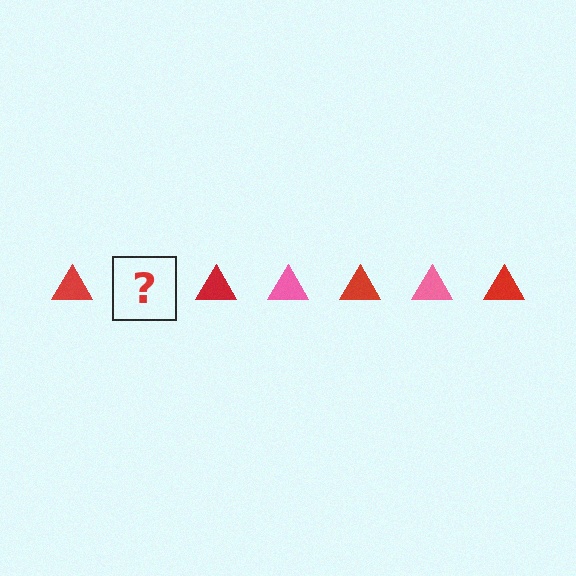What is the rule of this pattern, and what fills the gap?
The rule is that the pattern cycles through red, pink triangles. The gap should be filled with a pink triangle.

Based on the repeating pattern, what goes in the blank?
The blank should be a pink triangle.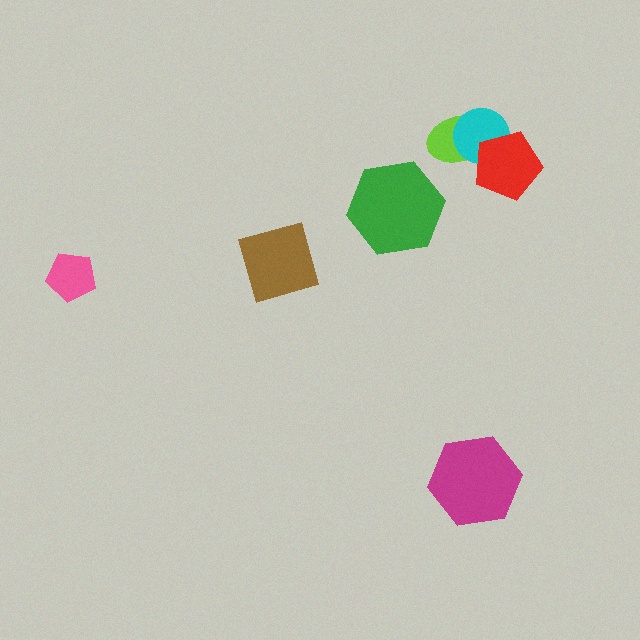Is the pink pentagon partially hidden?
No, no other shape covers it.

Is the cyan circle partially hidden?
Yes, it is partially covered by another shape.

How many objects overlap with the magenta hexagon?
0 objects overlap with the magenta hexagon.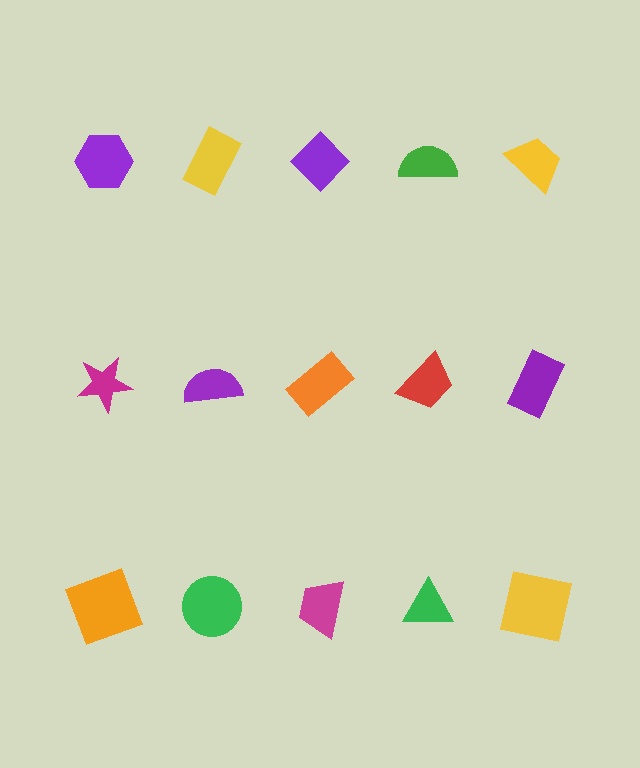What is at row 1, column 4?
A green semicircle.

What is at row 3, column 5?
A yellow square.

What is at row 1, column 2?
A yellow rectangle.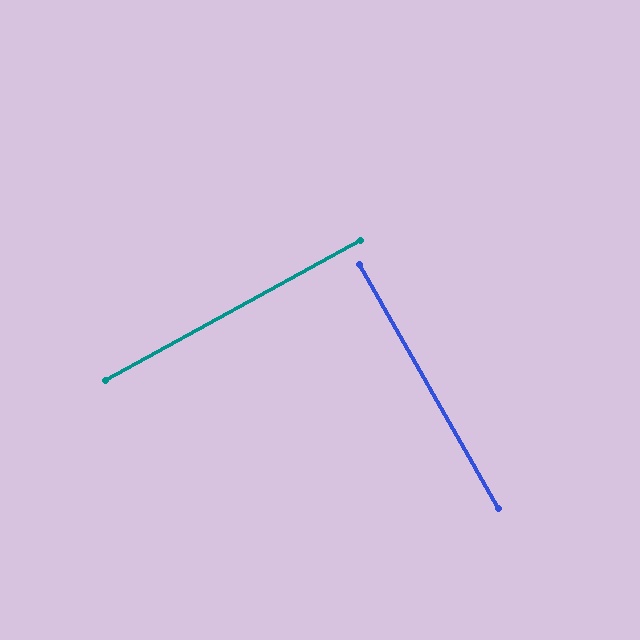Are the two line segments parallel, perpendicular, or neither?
Perpendicular — they meet at approximately 89°.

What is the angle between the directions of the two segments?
Approximately 89 degrees.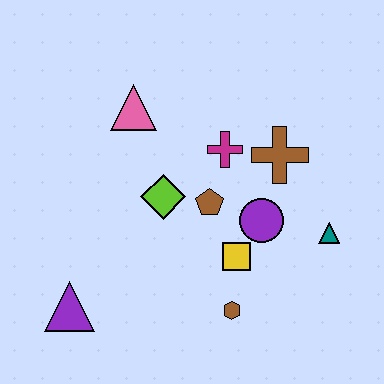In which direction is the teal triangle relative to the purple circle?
The teal triangle is to the right of the purple circle.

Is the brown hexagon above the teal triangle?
No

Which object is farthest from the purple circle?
The purple triangle is farthest from the purple circle.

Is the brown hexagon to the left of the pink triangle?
No